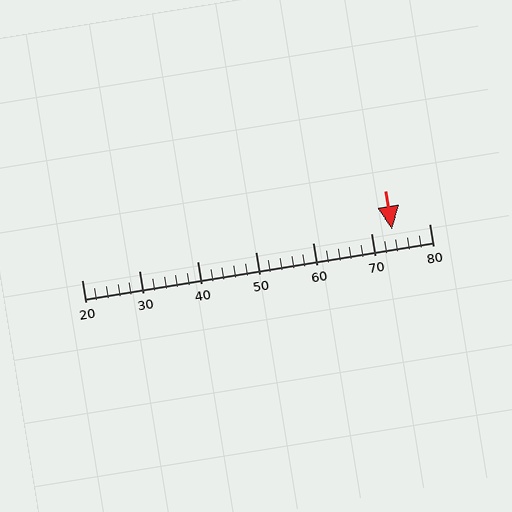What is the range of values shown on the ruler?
The ruler shows values from 20 to 80.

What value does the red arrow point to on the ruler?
The red arrow points to approximately 74.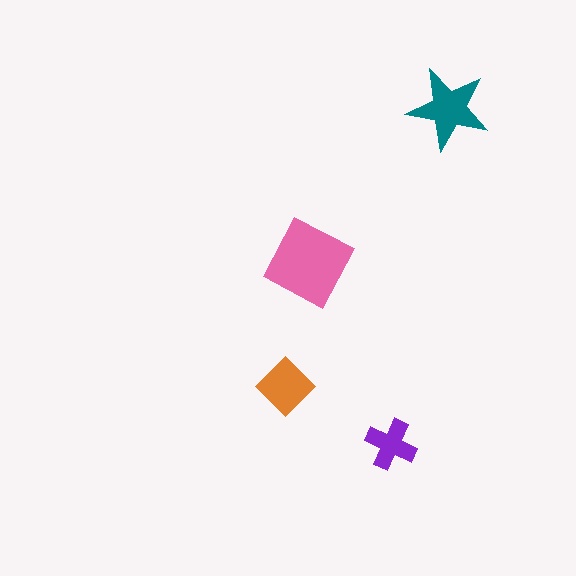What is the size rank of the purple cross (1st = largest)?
4th.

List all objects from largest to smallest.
The pink square, the teal star, the orange diamond, the purple cross.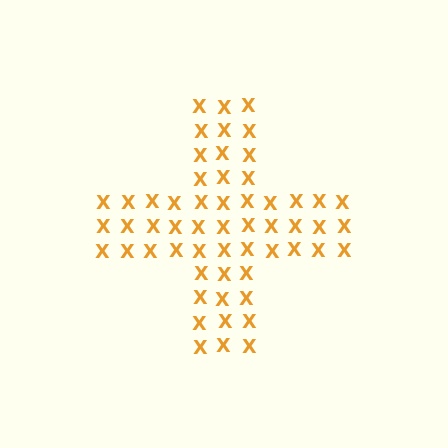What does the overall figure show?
The overall figure shows a cross.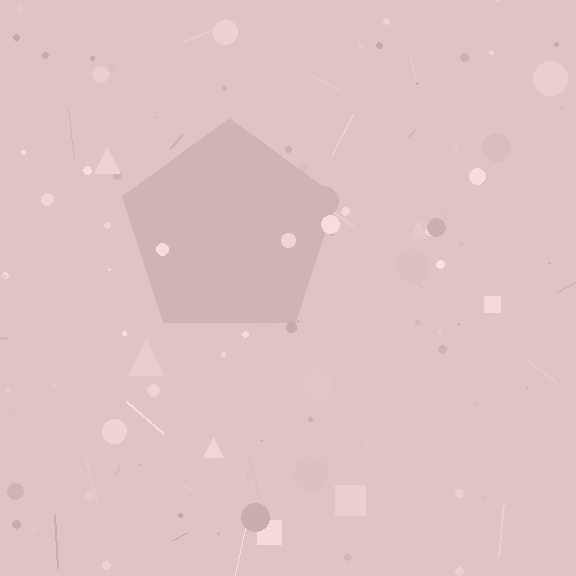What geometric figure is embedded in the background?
A pentagon is embedded in the background.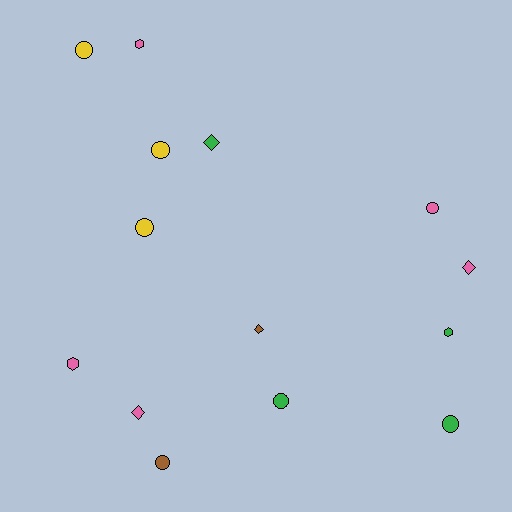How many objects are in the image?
There are 14 objects.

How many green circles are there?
There are 2 green circles.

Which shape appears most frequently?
Circle, with 7 objects.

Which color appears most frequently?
Pink, with 5 objects.